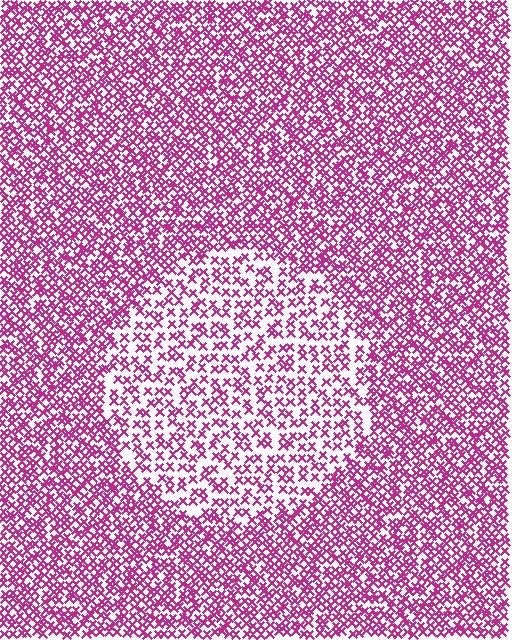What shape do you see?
I see a circle.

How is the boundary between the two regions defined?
The boundary is defined by a change in element density (approximately 1.9x ratio). All elements are the same color, size, and shape.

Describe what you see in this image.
The image contains small magenta elements arranged at two different densities. A circle-shaped region is visible where the elements are less densely packed than the surrounding area.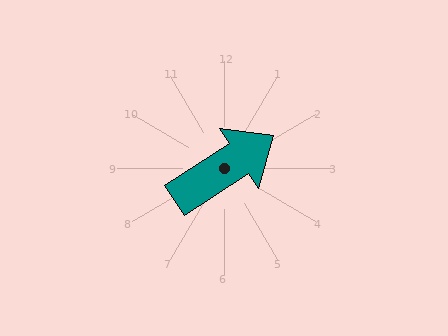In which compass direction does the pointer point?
Northeast.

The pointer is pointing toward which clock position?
Roughly 2 o'clock.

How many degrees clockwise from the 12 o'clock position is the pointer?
Approximately 57 degrees.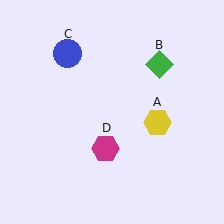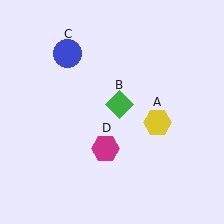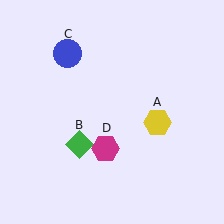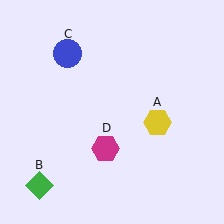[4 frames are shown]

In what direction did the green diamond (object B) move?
The green diamond (object B) moved down and to the left.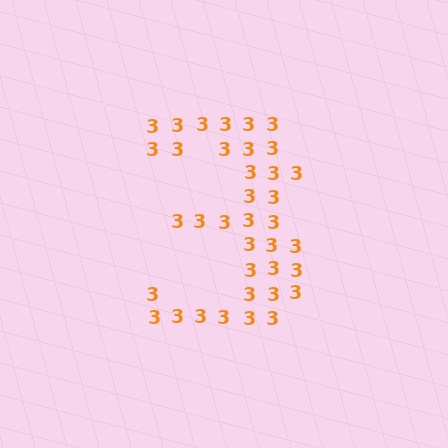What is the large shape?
The large shape is the digit 3.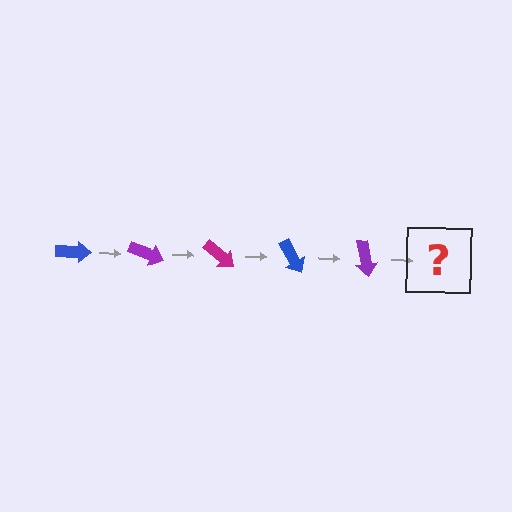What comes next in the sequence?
The next element should be a magenta arrow, rotated 100 degrees from the start.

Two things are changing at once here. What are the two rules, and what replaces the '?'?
The two rules are that it rotates 20 degrees each step and the color cycles through blue, purple, and magenta. The '?' should be a magenta arrow, rotated 100 degrees from the start.